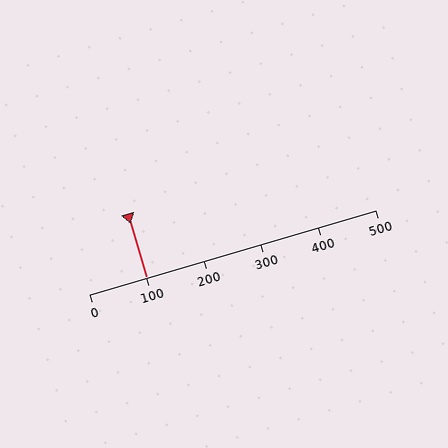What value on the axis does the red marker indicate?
The marker indicates approximately 100.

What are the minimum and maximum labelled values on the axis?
The axis runs from 0 to 500.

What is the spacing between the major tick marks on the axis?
The major ticks are spaced 100 apart.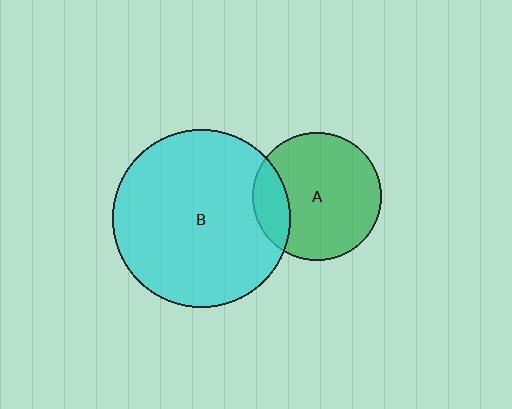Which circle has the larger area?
Circle B (cyan).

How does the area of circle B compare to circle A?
Approximately 1.9 times.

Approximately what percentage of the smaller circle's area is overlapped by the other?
Approximately 20%.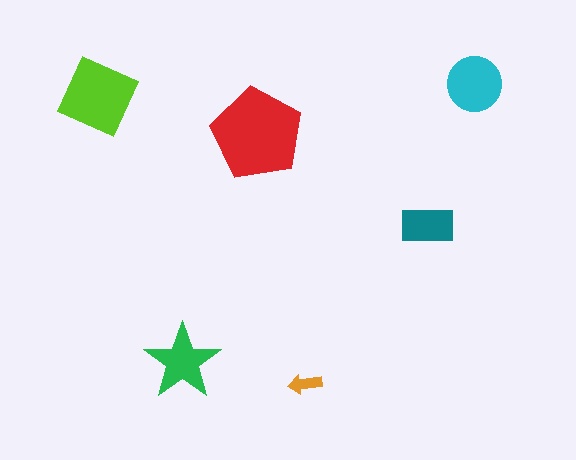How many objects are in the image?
There are 6 objects in the image.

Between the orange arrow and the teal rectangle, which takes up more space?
The teal rectangle.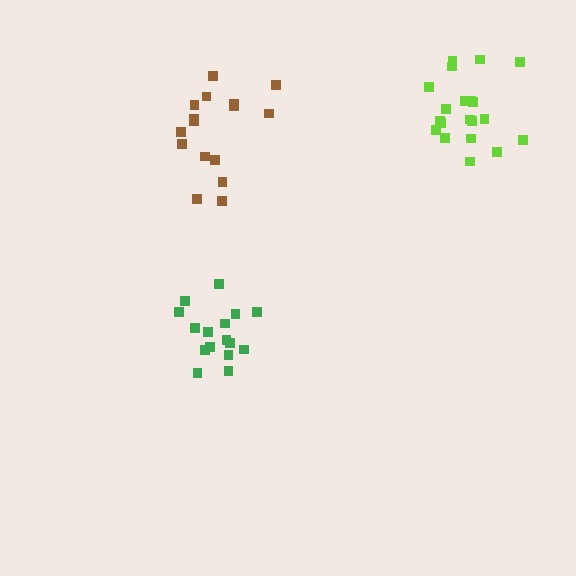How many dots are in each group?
Group 1: 16 dots, Group 2: 20 dots, Group 3: 16 dots (52 total).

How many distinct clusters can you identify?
There are 3 distinct clusters.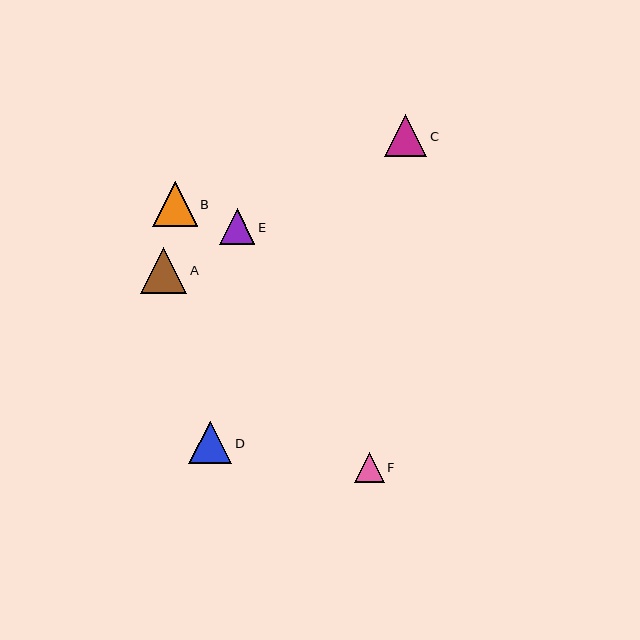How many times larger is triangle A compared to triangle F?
Triangle A is approximately 1.5 times the size of triangle F.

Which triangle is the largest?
Triangle A is the largest with a size of approximately 46 pixels.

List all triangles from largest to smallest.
From largest to smallest: A, B, C, D, E, F.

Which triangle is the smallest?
Triangle F is the smallest with a size of approximately 30 pixels.